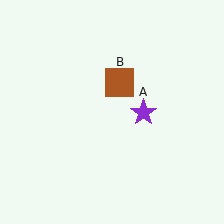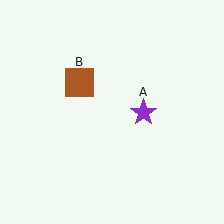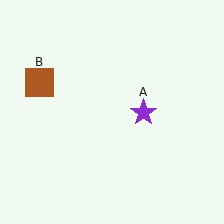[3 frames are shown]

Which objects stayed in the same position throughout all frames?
Purple star (object A) remained stationary.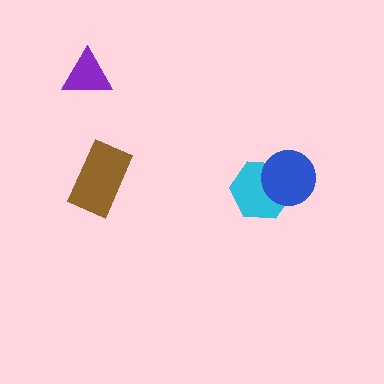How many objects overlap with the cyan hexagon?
1 object overlaps with the cyan hexagon.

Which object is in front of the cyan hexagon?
The blue circle is in front of the cyan hexagon.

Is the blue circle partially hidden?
No, no other shape covers it.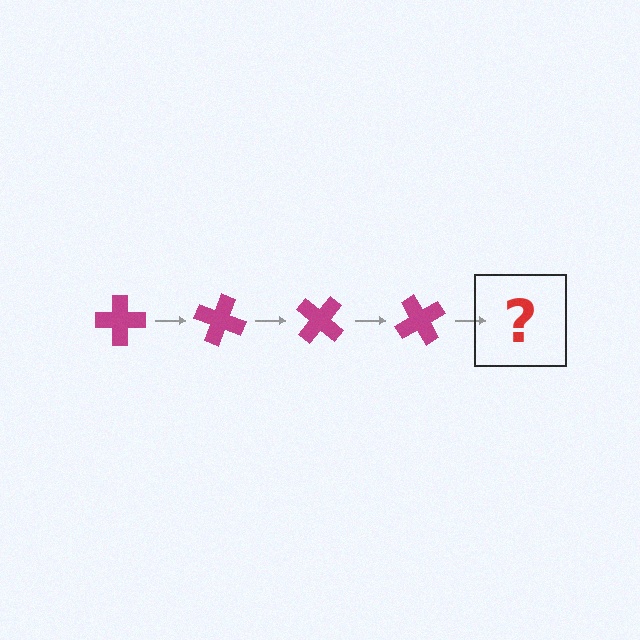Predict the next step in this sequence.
The next step is a magenta cross rotated 80 degrees.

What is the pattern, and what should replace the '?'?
The pattern is that the cross rotates 20 degrees each step. The '?' should be a magenta cross rotated 80 degrees.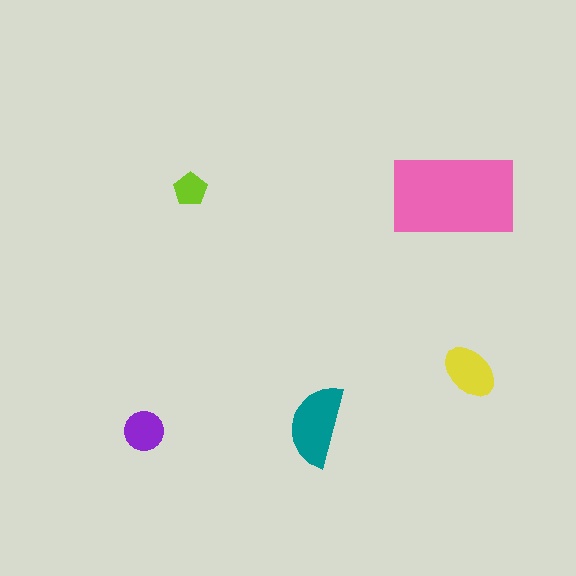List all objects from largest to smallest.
The pink rectangle, the teal semicircle, the yellow ellipse, the purple circle, the lime pentagon.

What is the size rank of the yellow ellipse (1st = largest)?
3rd.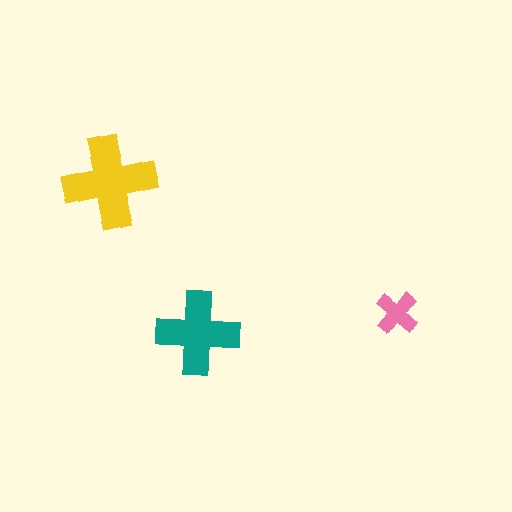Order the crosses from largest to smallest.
the yellow one, the teal one, the pink one.